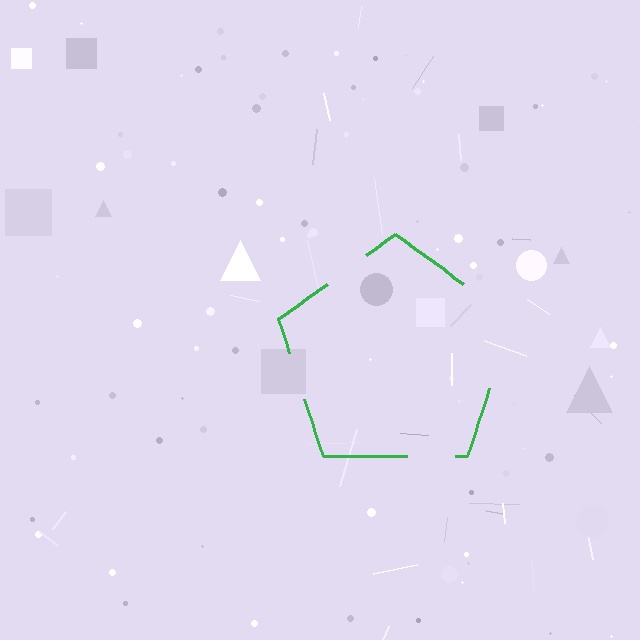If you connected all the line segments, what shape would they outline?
They would outline a pentagon.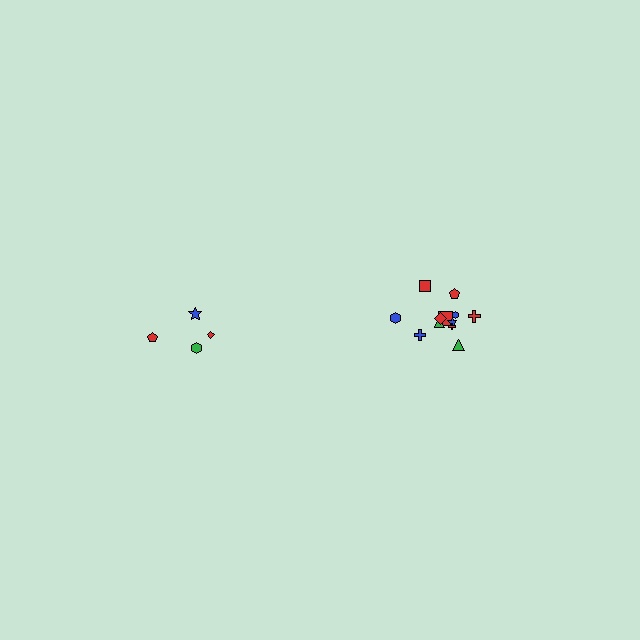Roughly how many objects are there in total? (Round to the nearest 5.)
Roughly 15 objects in total.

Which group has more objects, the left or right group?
The right group.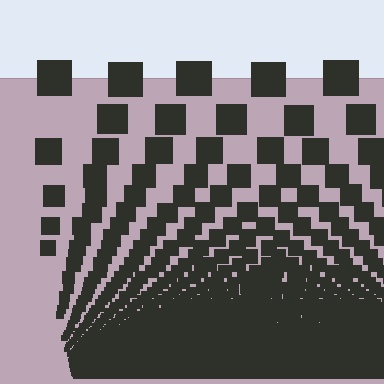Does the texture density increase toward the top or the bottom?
Density increases toward the bottom.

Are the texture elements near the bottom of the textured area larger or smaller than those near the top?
Smaller. The gradient is inverted — elements near the bottom are smaller and denser.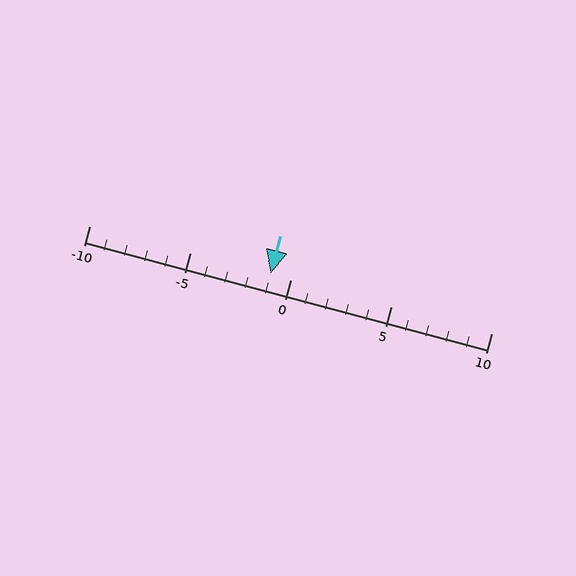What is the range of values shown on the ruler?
The ruler shows values from -10 to 10.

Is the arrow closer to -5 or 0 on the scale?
The arrow is closer to 0.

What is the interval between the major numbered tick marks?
The major tick marks are spaced 5 units apart.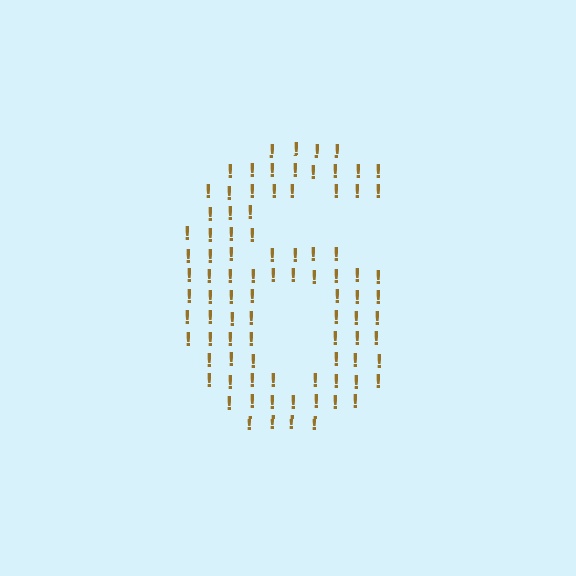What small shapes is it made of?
It is made of small exclamation marks.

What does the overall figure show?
The overall figure shows the digit 6.